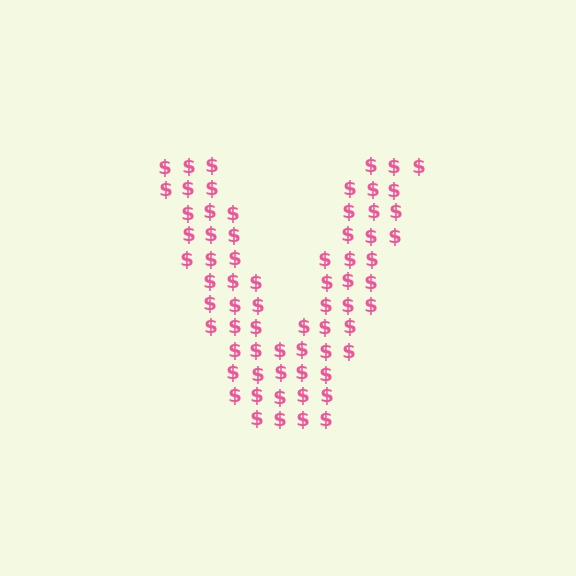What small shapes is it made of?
It is made of small dollar signs.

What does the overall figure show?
The overall figure shows the letter V.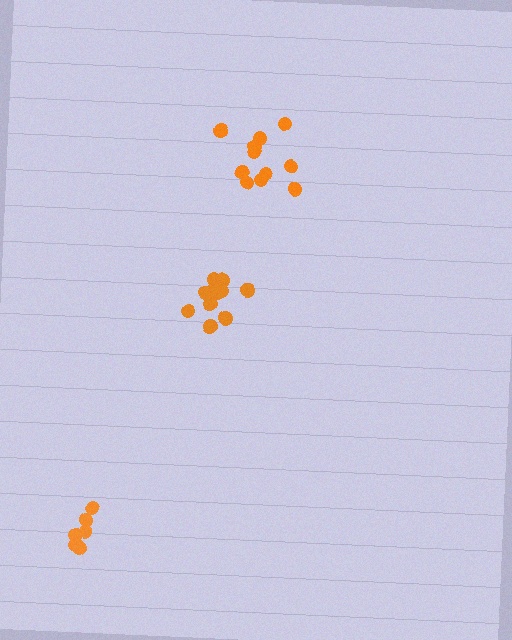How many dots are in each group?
Group 1: 6 dots, Group 2: 11 dots, Group 3: 12 dots (29 total).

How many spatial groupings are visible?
There are 3 spatial groupings.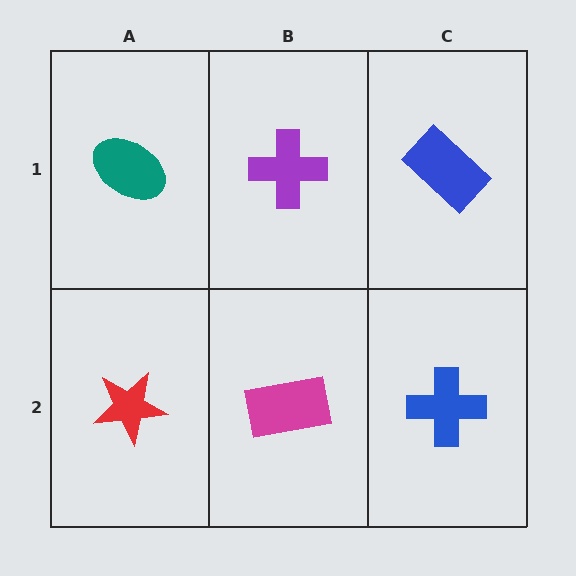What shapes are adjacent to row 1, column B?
A magenta rectangle (row 2, column B), a teal ellipse (row 1, column A), a blue rectangle (row 1, column C).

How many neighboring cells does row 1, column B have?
3.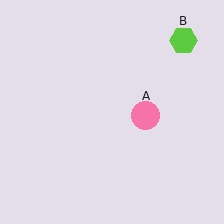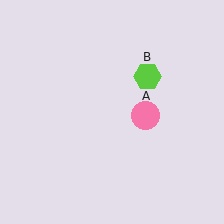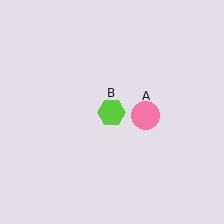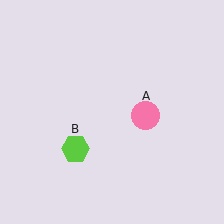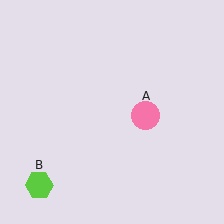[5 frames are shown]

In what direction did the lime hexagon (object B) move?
The lime hexagon (object B) moved down and to the left.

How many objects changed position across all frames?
1 object changed position: lime hexagon (object B).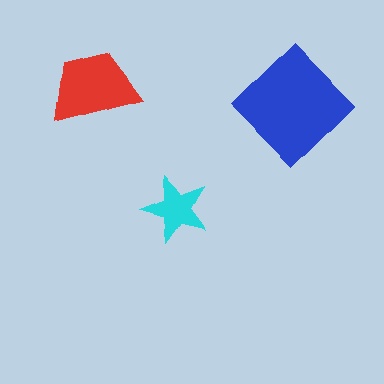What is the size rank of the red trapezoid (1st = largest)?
2nd.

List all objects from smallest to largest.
The cyan star, the red trapezoid, the blue diamond.